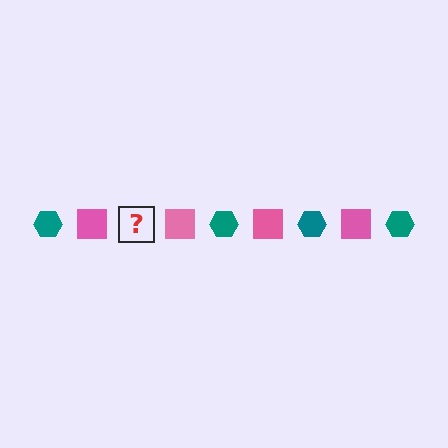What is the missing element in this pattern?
The missing element is a teal hexagon.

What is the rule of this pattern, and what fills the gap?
The rule is that the pattern alternates between teal hexagon and pink square. The gap should be filled with a teal hexagon.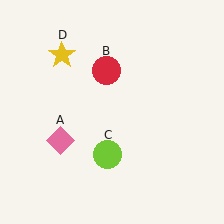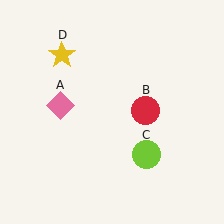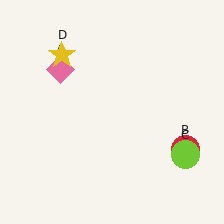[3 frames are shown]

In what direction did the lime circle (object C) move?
The lime circle (object C) moved right.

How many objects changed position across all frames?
3 objects changed position: pink diamond (object A), red circle (object B), lime circle (object C).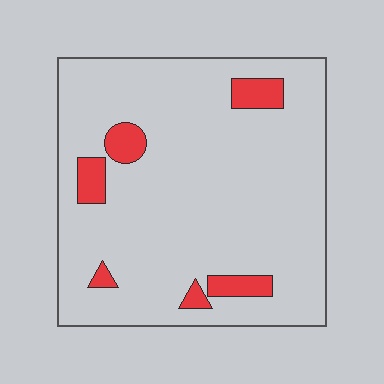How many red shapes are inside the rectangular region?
6.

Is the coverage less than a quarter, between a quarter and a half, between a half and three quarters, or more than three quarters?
Less than a quarter.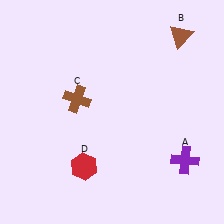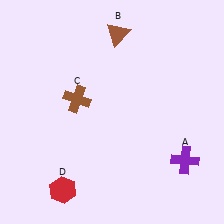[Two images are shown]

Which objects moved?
The objects that moved are: the brown triangle (B), the red hexagon (D).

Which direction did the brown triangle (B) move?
The brown triangle (B) moved left.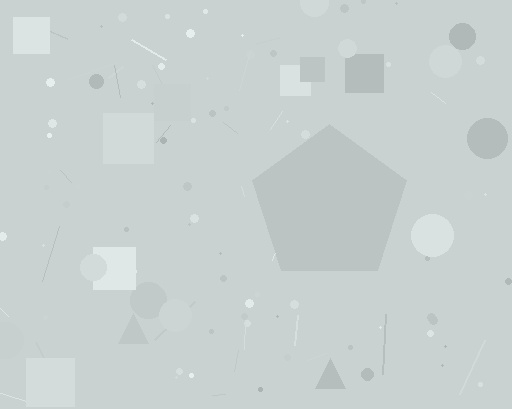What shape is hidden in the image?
A pentagon is hidden in the image.